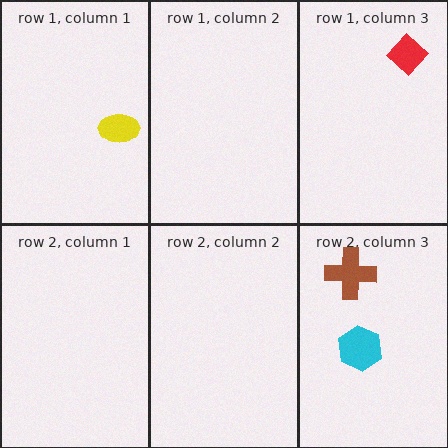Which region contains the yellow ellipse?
The row 1, column 1 region.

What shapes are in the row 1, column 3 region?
The red diamond.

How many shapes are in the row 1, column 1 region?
1.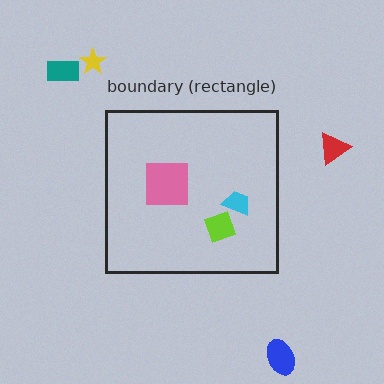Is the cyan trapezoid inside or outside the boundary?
Inside.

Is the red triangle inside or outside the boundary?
Outside.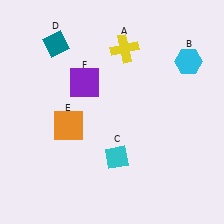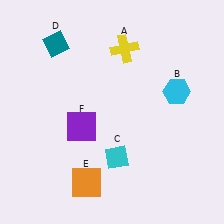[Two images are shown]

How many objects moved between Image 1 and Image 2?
3 objects moved between the two images.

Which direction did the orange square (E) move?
The orange square (E) moved down.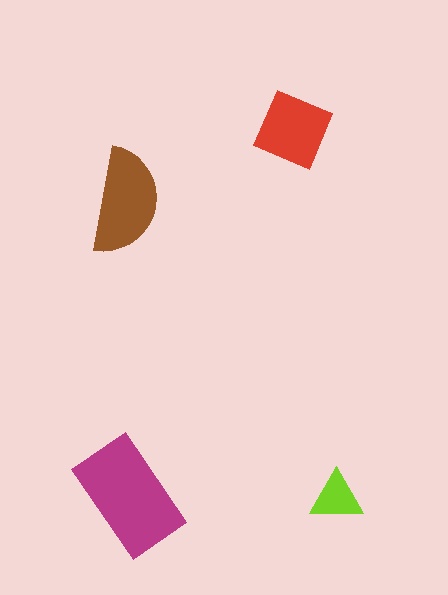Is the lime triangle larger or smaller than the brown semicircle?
Smaller.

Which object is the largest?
The magenta rectangle.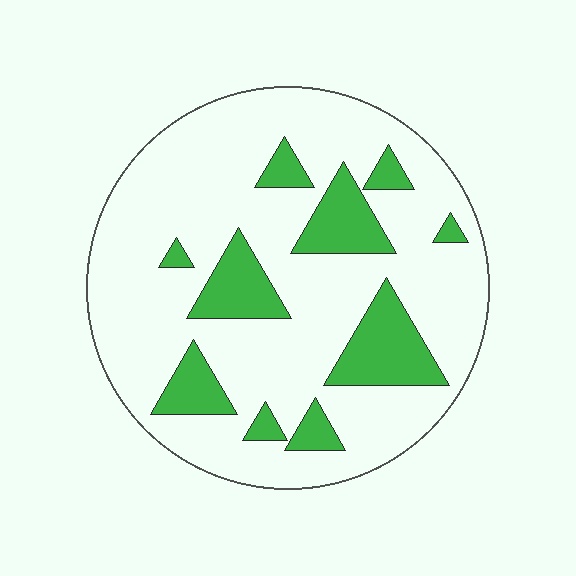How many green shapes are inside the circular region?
10.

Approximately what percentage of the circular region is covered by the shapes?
Approximately 20%.